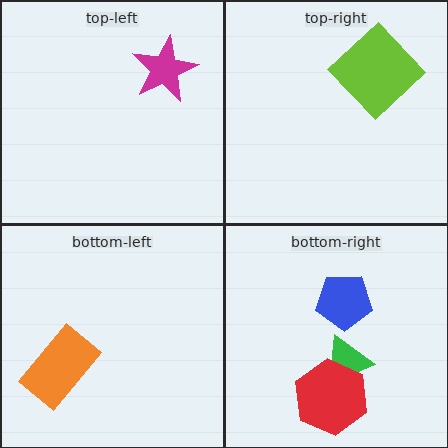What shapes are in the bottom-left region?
The orange rectangle.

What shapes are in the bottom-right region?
The blue pentagon, the green triangle, the red hexagon.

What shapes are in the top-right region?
The lime diamond.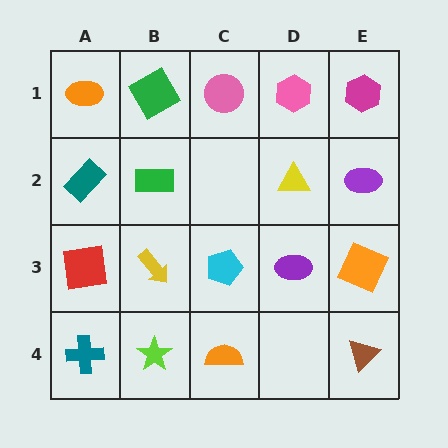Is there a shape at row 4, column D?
No, that cell is empty.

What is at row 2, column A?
A teal rectangle.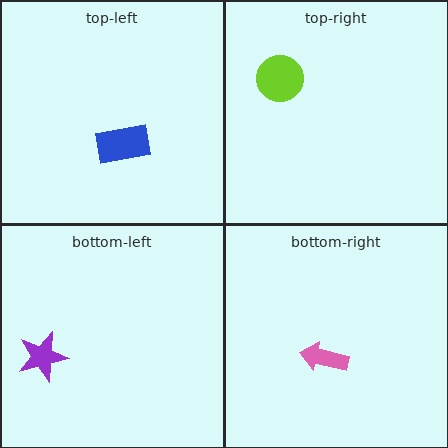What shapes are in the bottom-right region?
The pink arrow.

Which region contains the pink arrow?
The bottom-right region.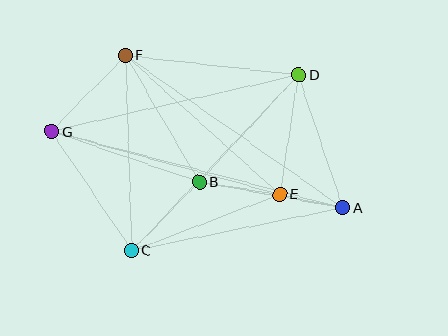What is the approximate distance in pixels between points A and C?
The distance between A and C is approximately 216 pixels.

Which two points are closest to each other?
Points A and E are closest to each other.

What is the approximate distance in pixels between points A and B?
The distance between A and B is approximately 146 pixels.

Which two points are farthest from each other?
Points A and G are farthest from each other.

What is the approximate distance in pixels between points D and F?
The distance between D and F is approximately 174 pixels.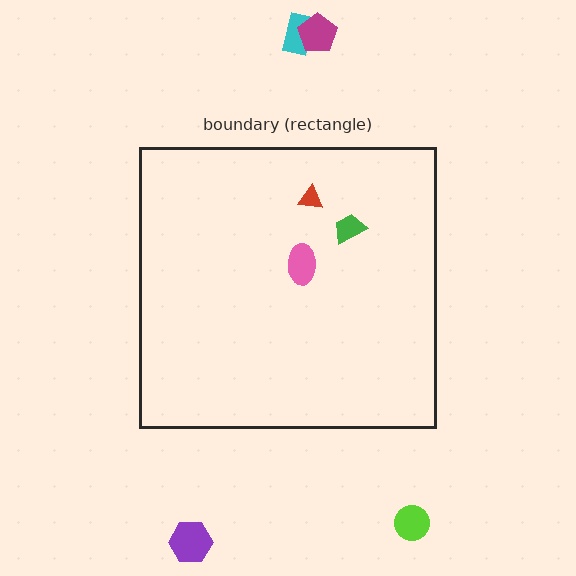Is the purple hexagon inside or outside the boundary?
Outside.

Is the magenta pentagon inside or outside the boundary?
Outside.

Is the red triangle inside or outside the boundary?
Inside.